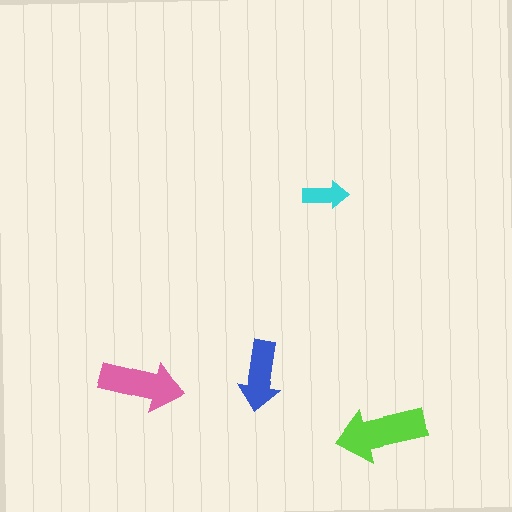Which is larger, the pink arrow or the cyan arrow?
The pink one.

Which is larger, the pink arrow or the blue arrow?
The pink one.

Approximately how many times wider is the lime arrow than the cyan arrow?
About 2 times wider.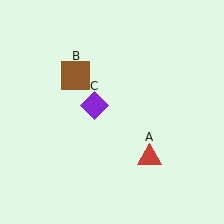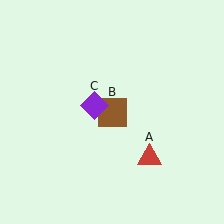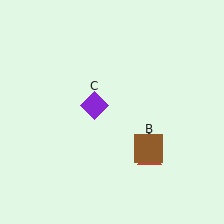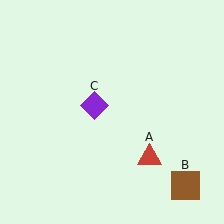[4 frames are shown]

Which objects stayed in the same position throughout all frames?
Red triangle (object A) and purple diamond (object C) remained stationary.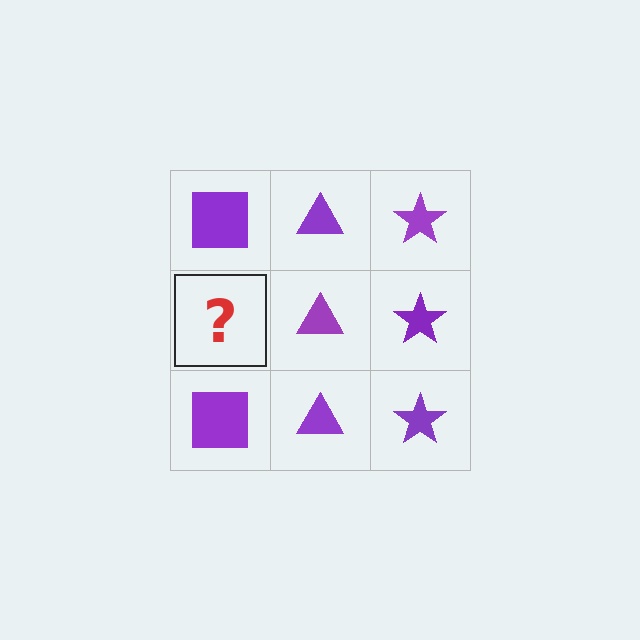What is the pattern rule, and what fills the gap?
The rule is that each column has a consistent shape. The gap should be filled with a purple square.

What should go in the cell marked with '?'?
The missing cell should contain a purple square.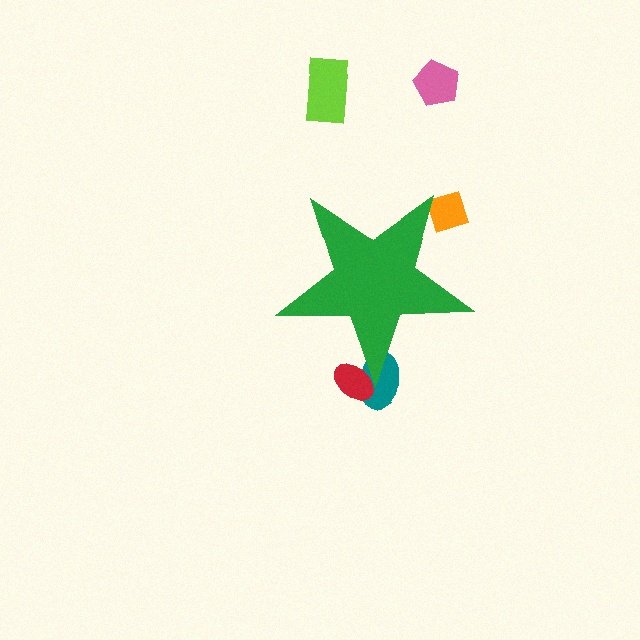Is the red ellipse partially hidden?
Yes, the red ellipse is partially hidden behind the green star.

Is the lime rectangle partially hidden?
No, the lime rectangle is fully visible.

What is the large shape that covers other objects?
A green star.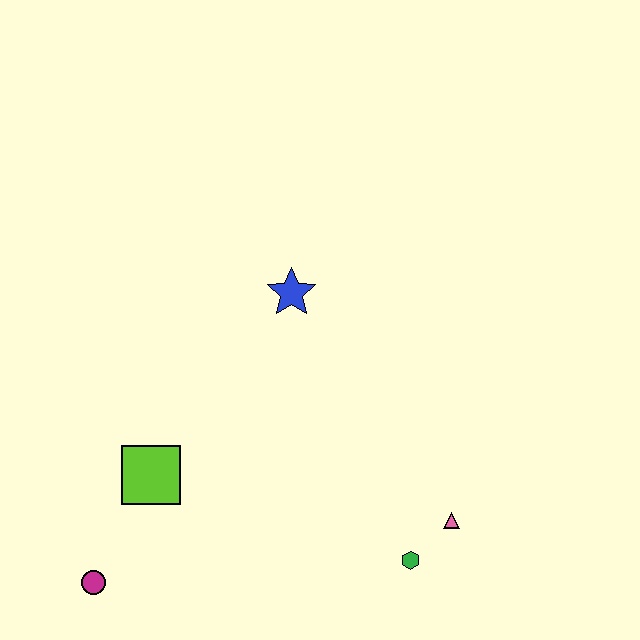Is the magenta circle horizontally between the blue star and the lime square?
No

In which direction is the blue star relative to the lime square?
The blue star is above the lime square.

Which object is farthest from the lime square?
The pink triangle is farthest from the lime square.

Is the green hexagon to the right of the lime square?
Yes